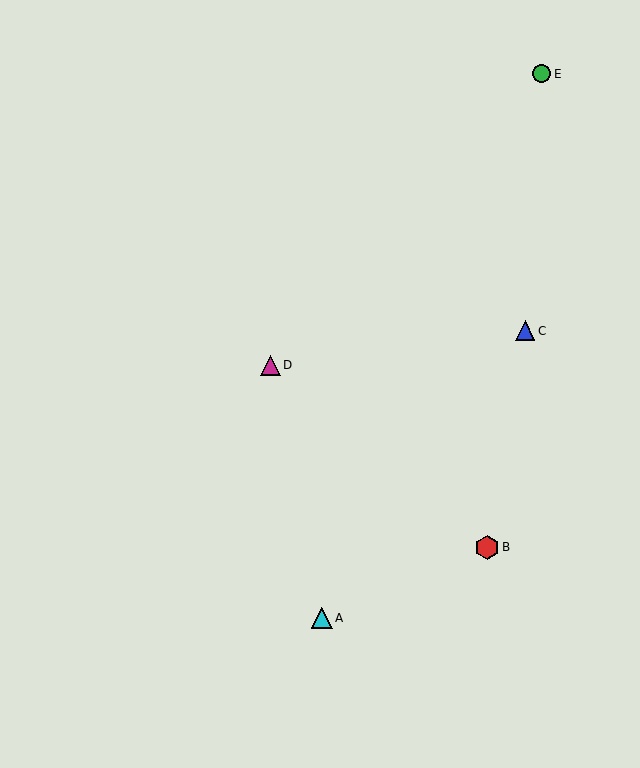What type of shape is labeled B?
Shape B is a red hexagon.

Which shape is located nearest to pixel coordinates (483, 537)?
The red hexagon (labeled B) at (487, 547) is nearest to that location.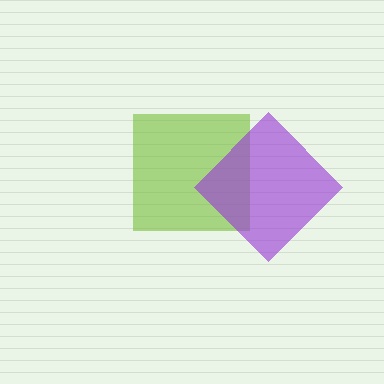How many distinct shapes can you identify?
There are 2 distinct shapes: a lime square, a purple diamond.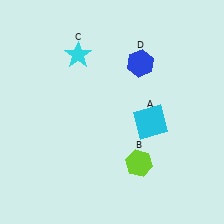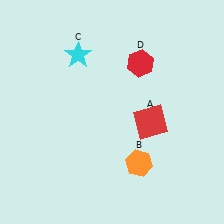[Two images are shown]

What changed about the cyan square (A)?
In Image 1, A is cyan. In Image 2, it changed to red.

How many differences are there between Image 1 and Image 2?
There are 3 differences between the two images.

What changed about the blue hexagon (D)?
In Image 1, D is blue. In Image 2, it changed to red.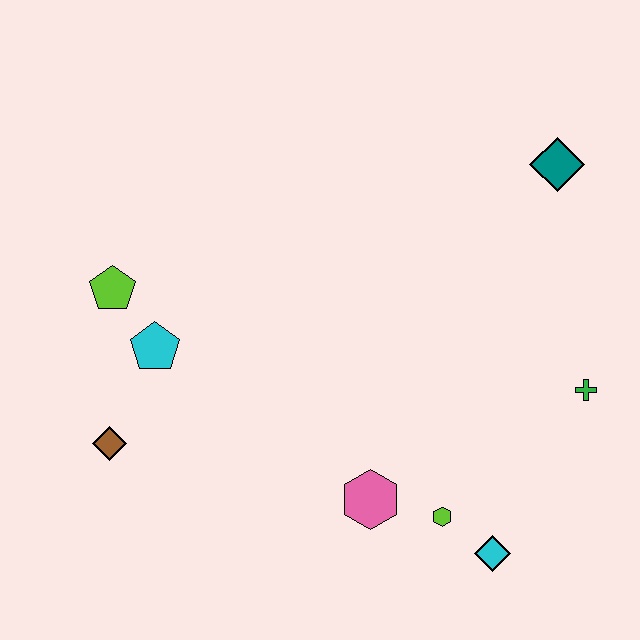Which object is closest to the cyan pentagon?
The lime pentagon is closest to the cyan pentagon.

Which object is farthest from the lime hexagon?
The lime pentagon is farthest from the lime hexagon.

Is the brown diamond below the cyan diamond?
No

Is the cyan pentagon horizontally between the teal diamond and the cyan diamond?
No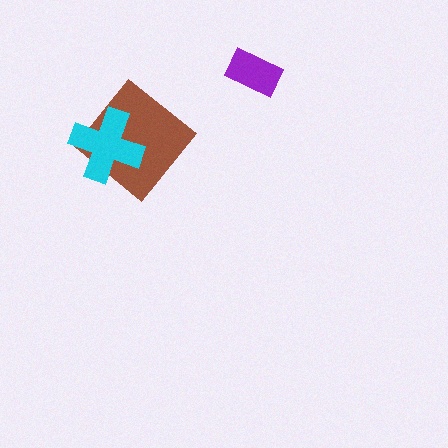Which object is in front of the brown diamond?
The cyan cross is in front of the brown diamond.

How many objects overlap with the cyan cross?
1 object overlaps with the cyan cross.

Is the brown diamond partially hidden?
Yes, it is partially covered by another shape.